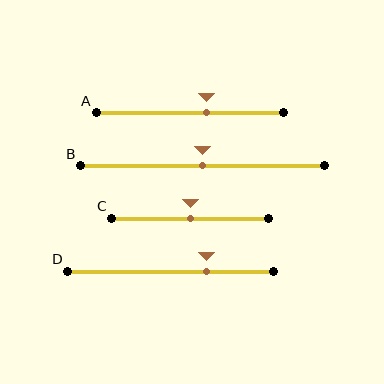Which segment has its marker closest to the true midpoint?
Segment B has its marker closest to the true midpoint.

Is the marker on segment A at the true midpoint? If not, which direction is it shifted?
No, the marker on segment A is shifted to the right by about 9% of the segment length.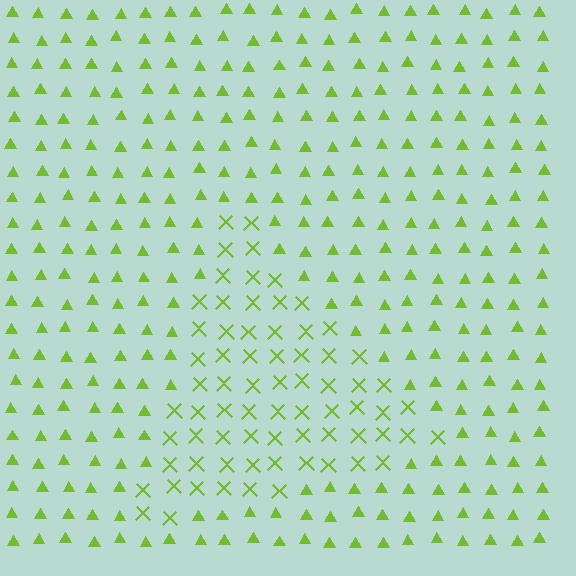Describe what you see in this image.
The image is filled with small lime elements arranged in a uniform grid. A triangle-shaped region contains X marks, while the surrounding area contains triangles. The boundary is defined purely by the change in element shape.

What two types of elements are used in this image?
The image uses X marks inside the triangle region and triangles outside it.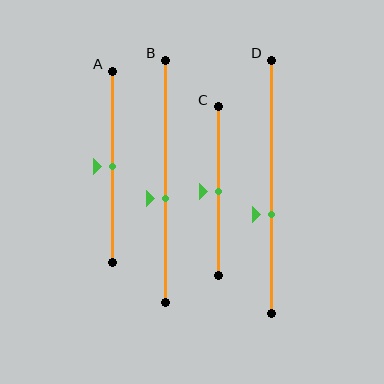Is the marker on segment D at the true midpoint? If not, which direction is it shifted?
No, the marker on segment D is shifted downward by about 11% of the segment length.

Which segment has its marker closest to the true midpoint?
Segment A has its marker closest to the true midpoint.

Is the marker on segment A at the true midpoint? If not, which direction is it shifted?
Yes, the marker on segment A is at the true midpoint.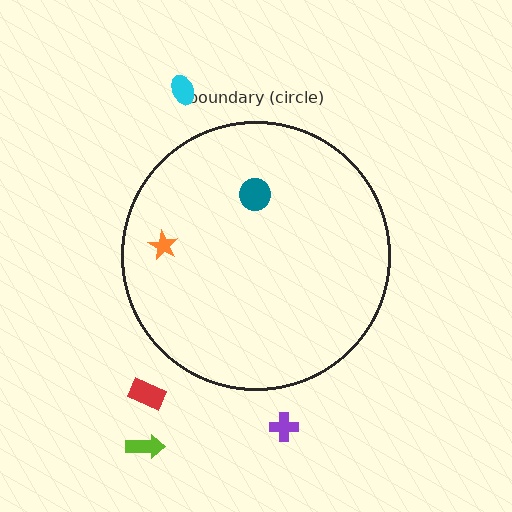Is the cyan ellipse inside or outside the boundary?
Outside.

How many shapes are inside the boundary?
2 inside, 4 outside.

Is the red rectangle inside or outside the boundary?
Outside.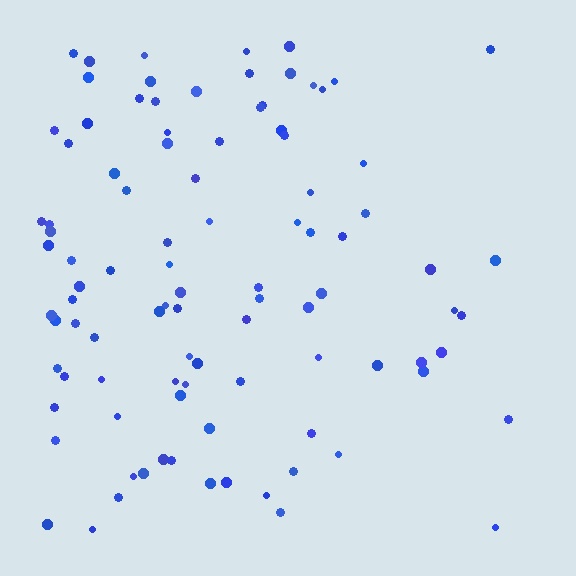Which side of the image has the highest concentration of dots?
The left.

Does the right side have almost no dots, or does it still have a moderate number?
Still a moderate number, just noticeably fewer than the left.